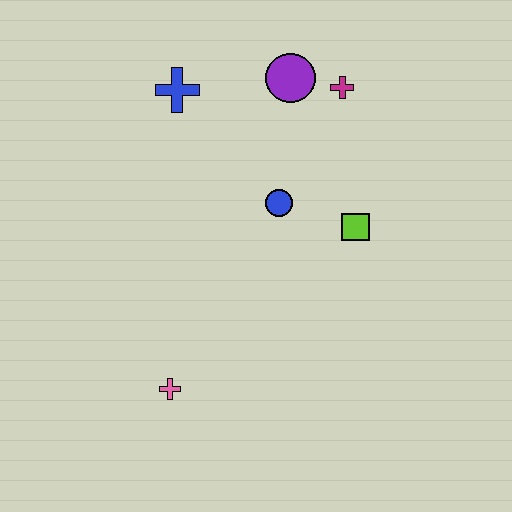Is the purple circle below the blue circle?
No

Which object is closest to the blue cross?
The purple circle is closest to the blue cross.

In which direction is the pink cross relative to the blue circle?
The pink cross is below the blue circle.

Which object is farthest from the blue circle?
The pink cross is farthest from the blue circle.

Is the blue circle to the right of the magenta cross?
No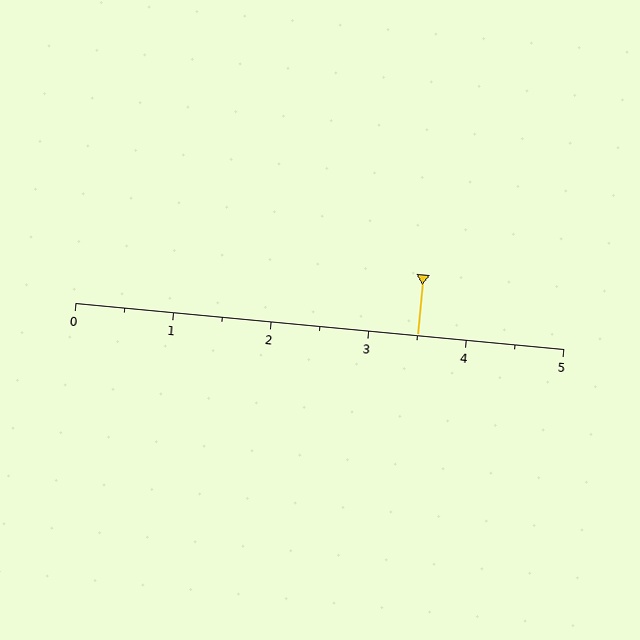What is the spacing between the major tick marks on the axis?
The major ticks are spaced 1 apart.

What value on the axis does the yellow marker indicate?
The marker indicates approximately 3.5.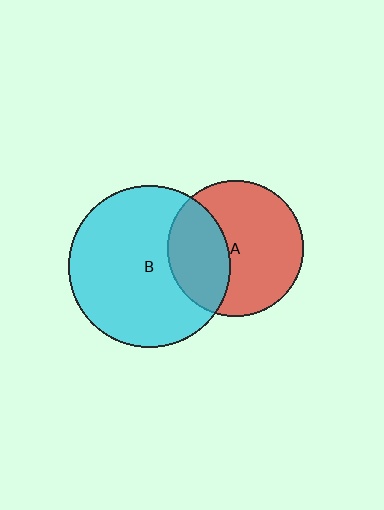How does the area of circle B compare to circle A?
Approximately 1.4 times.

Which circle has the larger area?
Circle B (cyan).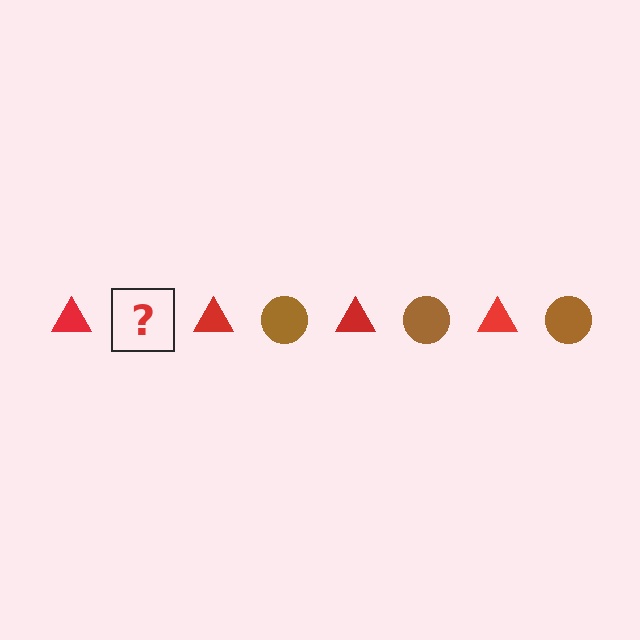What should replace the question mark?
The question mark should be replaced with a brown circle.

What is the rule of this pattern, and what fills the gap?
The rule is that the pattern alternates between red triangle and brown circle. The gap should be filled with a brown circle.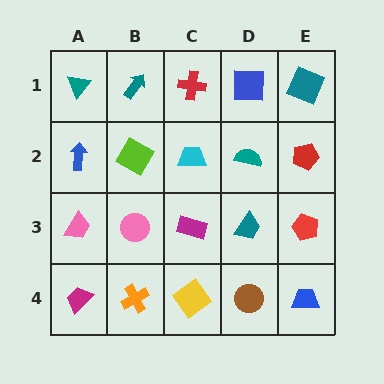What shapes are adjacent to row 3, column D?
A teal semicircle (row 2, column D), a brown circle (row 4, column D), a magenta rectangle (row 3, column C), a red pentagon (row 3, column E).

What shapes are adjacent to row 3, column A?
A blue arrow (row 2, column A), a magenta trapezoid (row 4, column A), a pink circle (row 3, column B).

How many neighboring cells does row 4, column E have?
2.